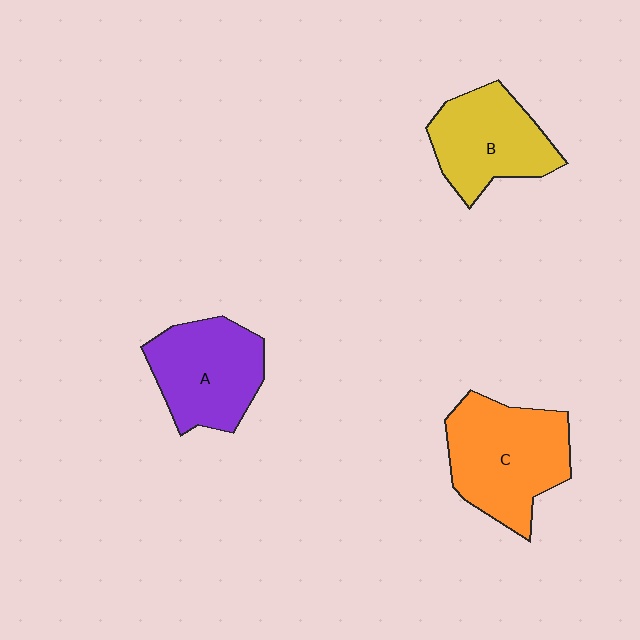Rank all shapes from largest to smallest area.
From largest to smallest: C (orange), A (purple), B (yellow).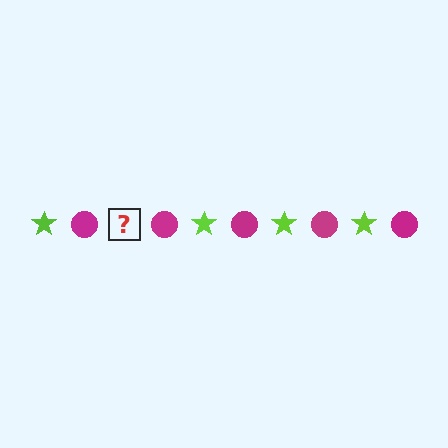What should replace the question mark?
The question mark should be replaced with a lime star.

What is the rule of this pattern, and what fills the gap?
The rule is that the pattern alternates between lime star and magenta circle. The gap should be filled with a lime star.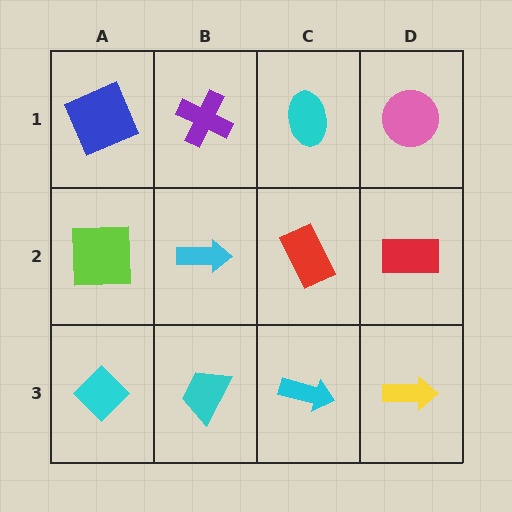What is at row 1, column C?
A cyan ellipse.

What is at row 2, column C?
A red rectangle.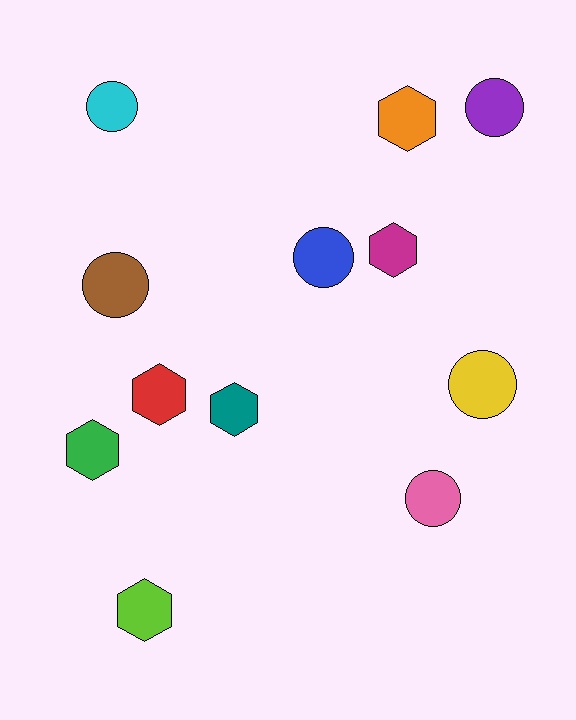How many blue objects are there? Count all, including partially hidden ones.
There is 1 blue object.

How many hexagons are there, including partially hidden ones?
There are 6 hexagons.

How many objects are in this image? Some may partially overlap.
There are 12 objects.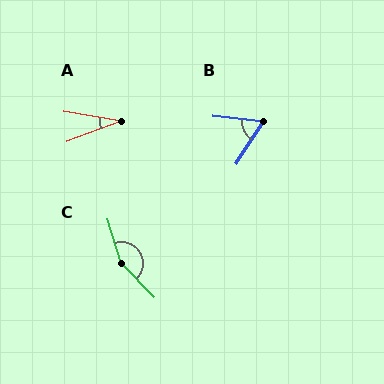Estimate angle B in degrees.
Approximately 63 degrees.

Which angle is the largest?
C, at approximately 152 degrees.